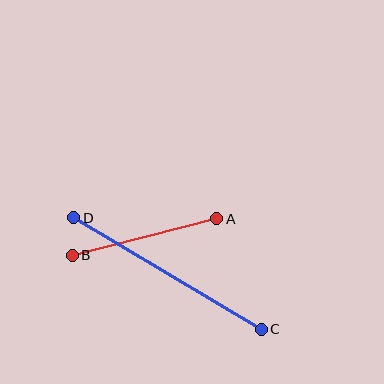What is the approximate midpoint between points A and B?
The midpoint is at approximately (144, 237) pixels.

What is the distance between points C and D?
The distance is approximately 219 pixels.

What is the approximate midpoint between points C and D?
The midpoint is at approximately (168, 273) pixels.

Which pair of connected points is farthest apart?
Points C and D are farthest apart.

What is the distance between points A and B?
The distance is approximately 149 pixels.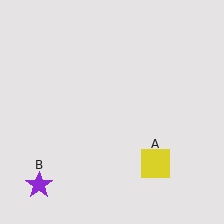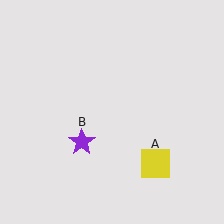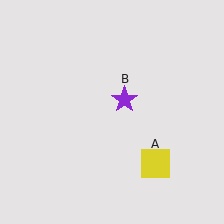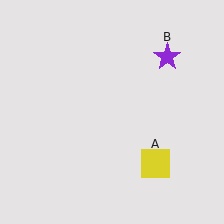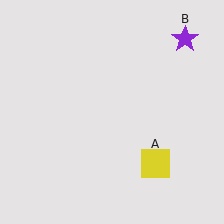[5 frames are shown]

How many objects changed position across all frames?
1 object changed position: purple star (object B).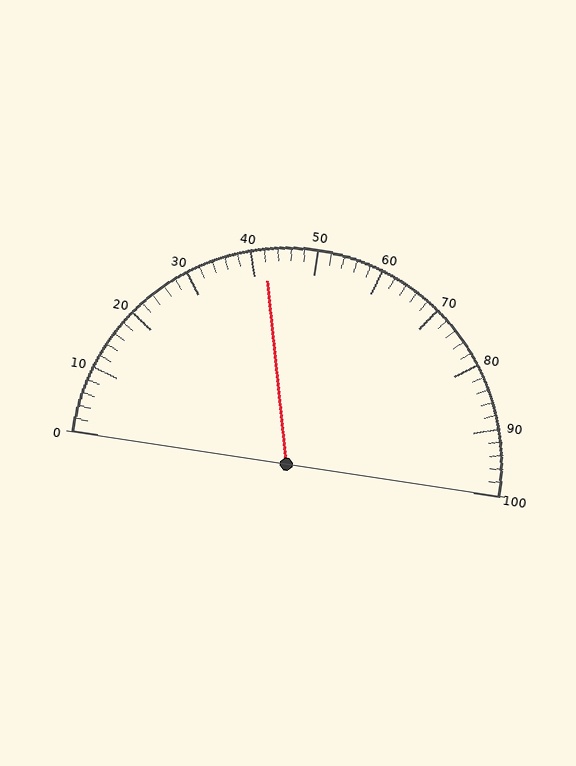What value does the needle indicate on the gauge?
The needle indicates approximately 42.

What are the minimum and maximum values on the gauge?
The gauge ranges from 0 to 100.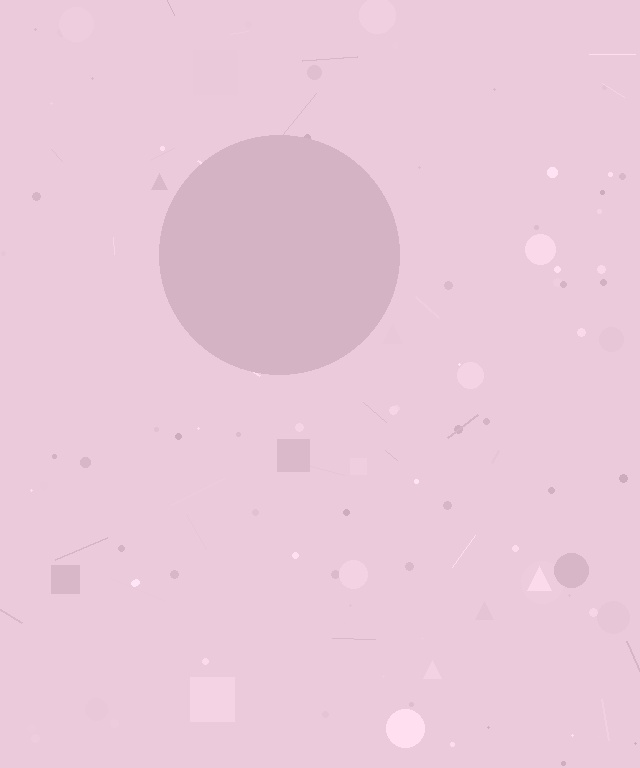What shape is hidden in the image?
A circle is hidden in the image.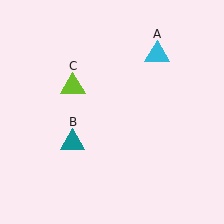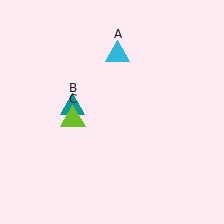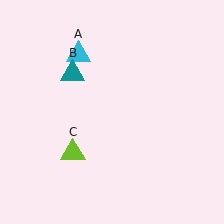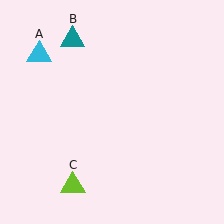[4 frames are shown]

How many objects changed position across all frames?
3 objects changed position: cyan triangle (object A), teal triangle (object B), lime triangle (object C).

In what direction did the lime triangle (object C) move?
The lime triangle (object C) moved down.